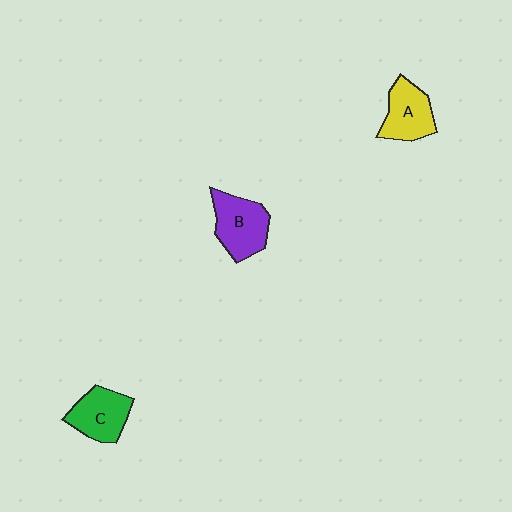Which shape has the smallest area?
Shape A (yellow).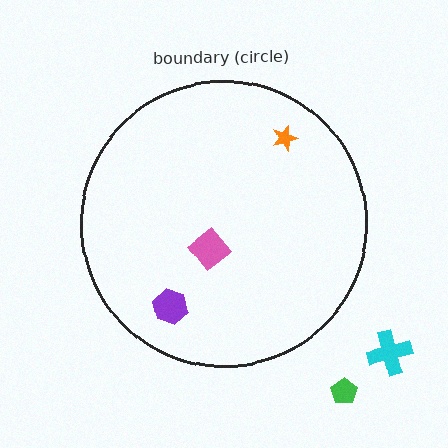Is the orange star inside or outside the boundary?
Inside.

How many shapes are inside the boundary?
3 inside, 2 outside.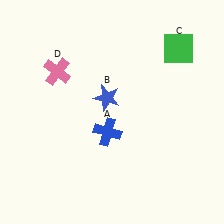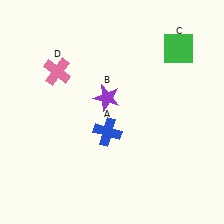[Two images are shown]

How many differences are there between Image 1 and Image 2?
There is 1 difference between the two images.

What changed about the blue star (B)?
In Image 1, B is blue. In Image 2, it changed to purple.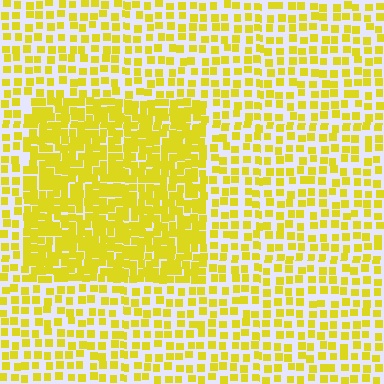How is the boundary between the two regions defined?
The boundary is defined by a change in element density (approximately 2.1x ratio). All elements are the same color, size, and shape.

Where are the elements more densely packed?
The elements are more densely packed inside the rectangle boundary.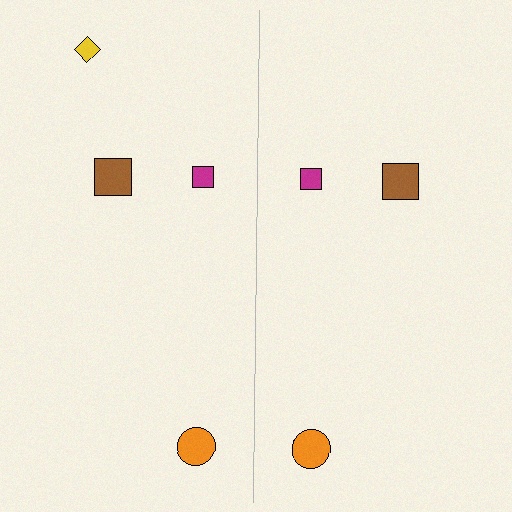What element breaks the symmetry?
A yellow diamond is missing from the right side.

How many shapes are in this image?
There are 7 shapes in this image.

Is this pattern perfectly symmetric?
No, the pattern is not perfectly symmetric. A yellow diamond is missing from the right side.